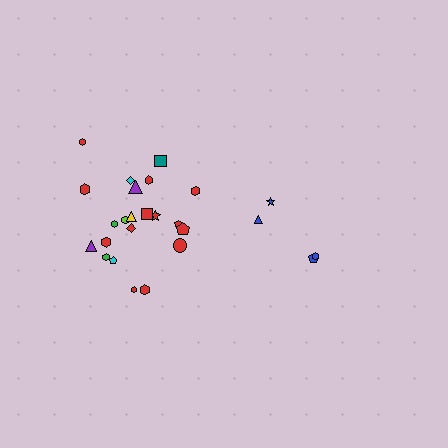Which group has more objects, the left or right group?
The left group.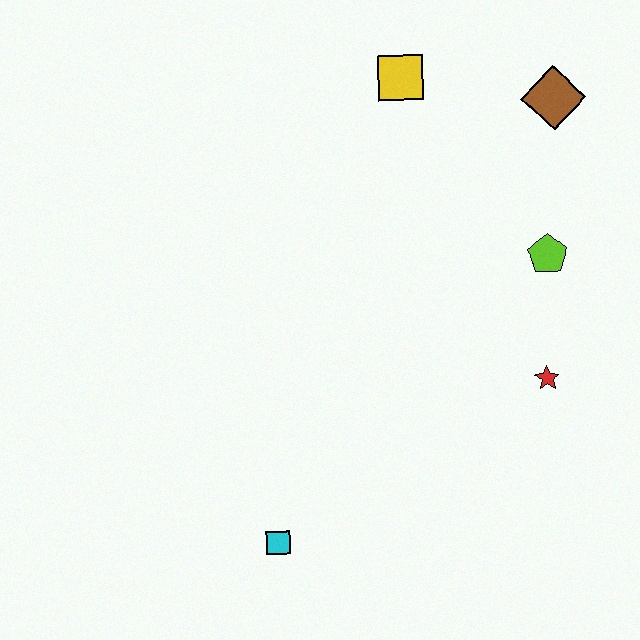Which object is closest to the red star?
The lime pentagon is closest to the red star.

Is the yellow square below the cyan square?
No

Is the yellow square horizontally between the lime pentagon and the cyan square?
Yes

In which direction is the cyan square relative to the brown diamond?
The cyan square is below the brown diamond.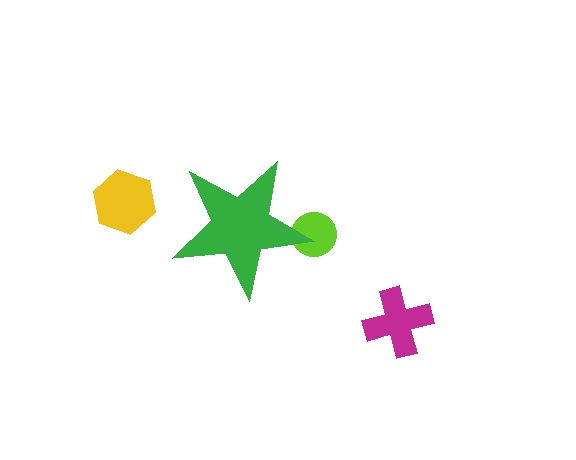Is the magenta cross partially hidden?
No, the magenta cross is fully visible.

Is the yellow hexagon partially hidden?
No, the yellow hexagon is fully visible.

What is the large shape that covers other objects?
A green star.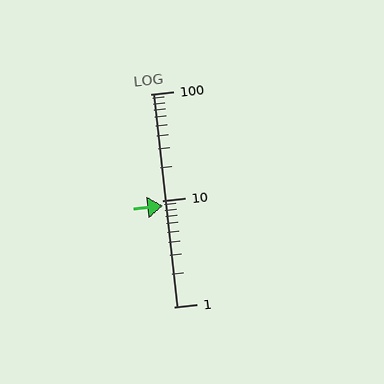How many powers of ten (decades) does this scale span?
The scale spans 2 decades, from 1 to 100.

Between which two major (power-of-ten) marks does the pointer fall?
The pointer is between 1 and 10.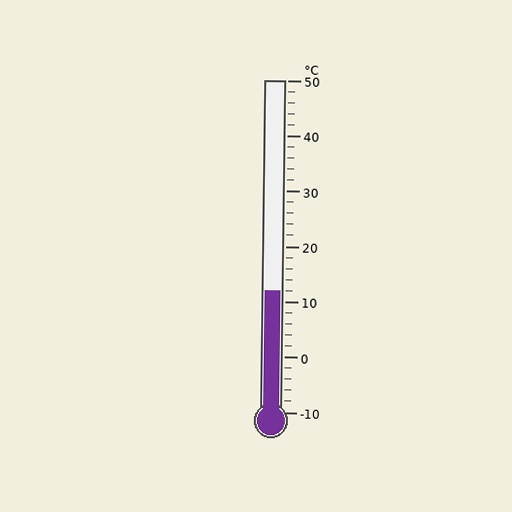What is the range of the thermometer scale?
The thermometer scale ranges from -10°C to 50°C.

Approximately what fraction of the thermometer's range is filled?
The thermometer is filled to approximately 35% of its range.